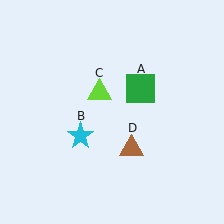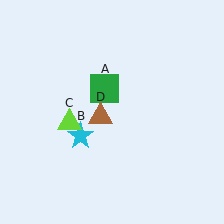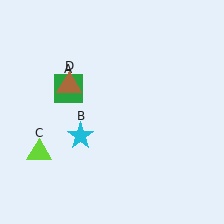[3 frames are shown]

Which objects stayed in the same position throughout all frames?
Cyan star (object B) remained stationary.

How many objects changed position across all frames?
3 objects changed position: green square (object A), lime triangle (object C), brown triangle (object D).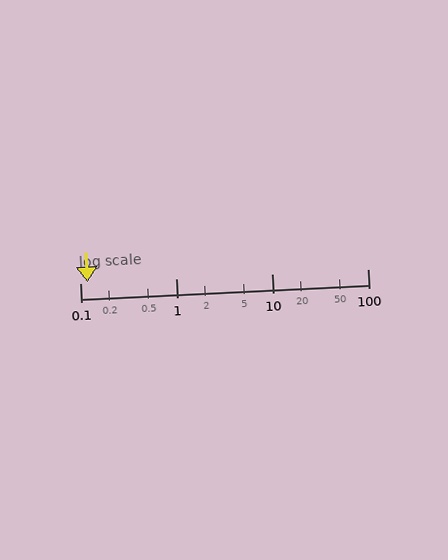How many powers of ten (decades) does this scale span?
The scale spans 3 decades, from 0.1 to 100.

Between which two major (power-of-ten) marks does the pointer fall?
The pointer is between 0.1 and 1.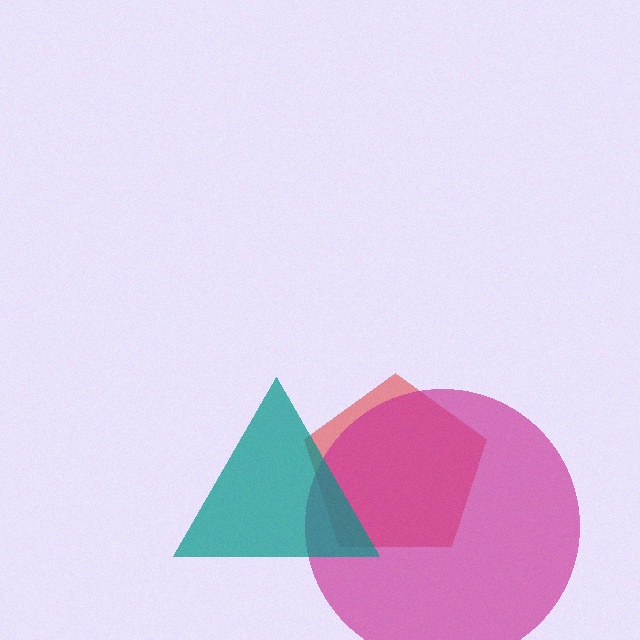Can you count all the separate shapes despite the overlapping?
Yes, there are 3 separate shapes.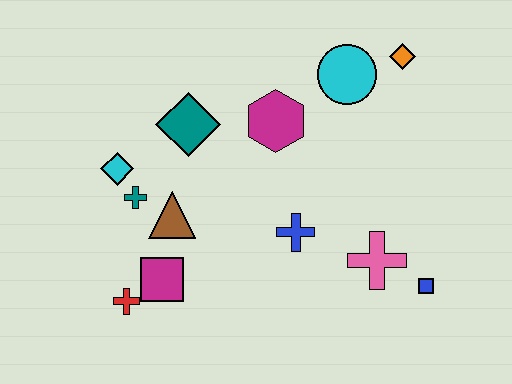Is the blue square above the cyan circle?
No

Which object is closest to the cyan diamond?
The teal cross is closest to the cyan diamond.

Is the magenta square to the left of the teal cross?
No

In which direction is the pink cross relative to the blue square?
The pink cross is to the left of the blue square.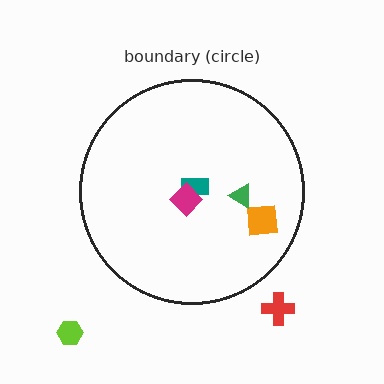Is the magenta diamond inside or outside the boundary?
Inside.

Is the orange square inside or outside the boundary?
Inside.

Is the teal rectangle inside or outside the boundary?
Inside.